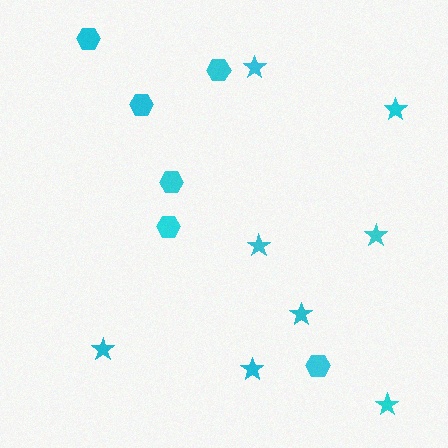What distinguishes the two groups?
There are 2 groups: one group of stars (8) and one group of hexagons (6).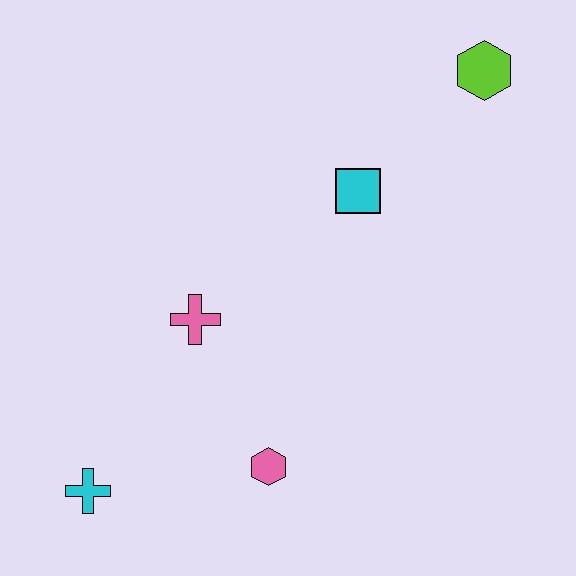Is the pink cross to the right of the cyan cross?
Yes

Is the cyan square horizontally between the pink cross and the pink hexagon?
No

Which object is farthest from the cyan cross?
The lime hexagon is farthest from the cyan cross.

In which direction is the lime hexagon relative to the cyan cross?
The lime hexagon is above the cyan cross.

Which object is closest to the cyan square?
The lime hexagon is closest to the cyan square.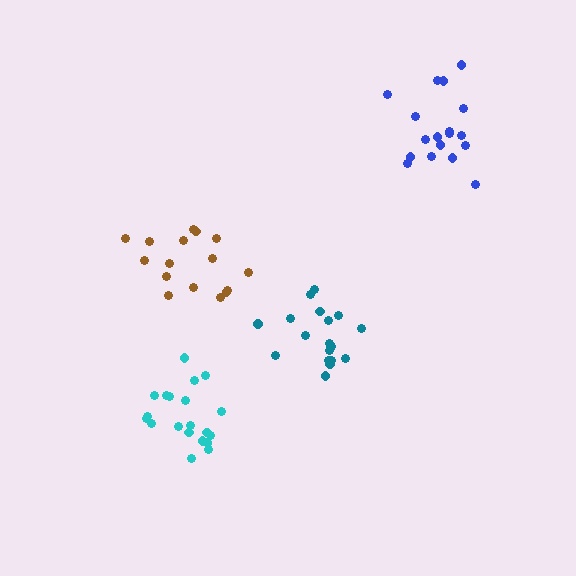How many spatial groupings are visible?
There are 4 spatial groupings.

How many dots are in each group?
Group 1: 16 dots, Group 2: 20 dots, Group 3: 18 dots, Group 4: 18 dots (72 total).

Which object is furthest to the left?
The brown cluster is leftmost.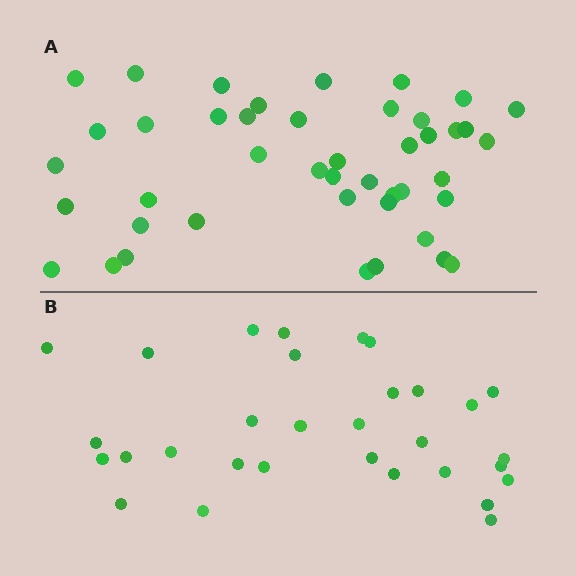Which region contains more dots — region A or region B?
Region A (the top region) has more dots.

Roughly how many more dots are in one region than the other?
Region A has approximately 15 more dots than region B.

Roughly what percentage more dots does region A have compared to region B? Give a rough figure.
About 40% more.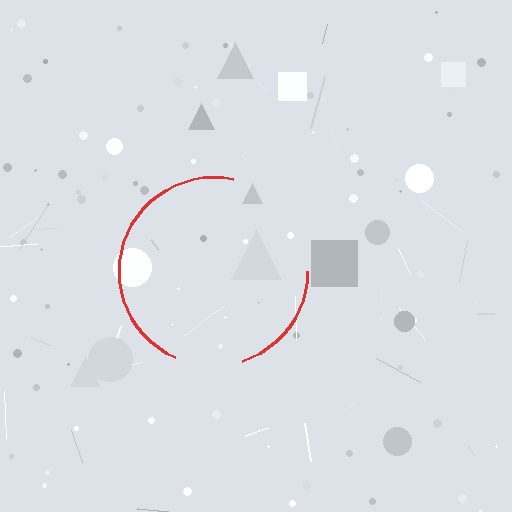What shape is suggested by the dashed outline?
The dashed outline suggests a circle.